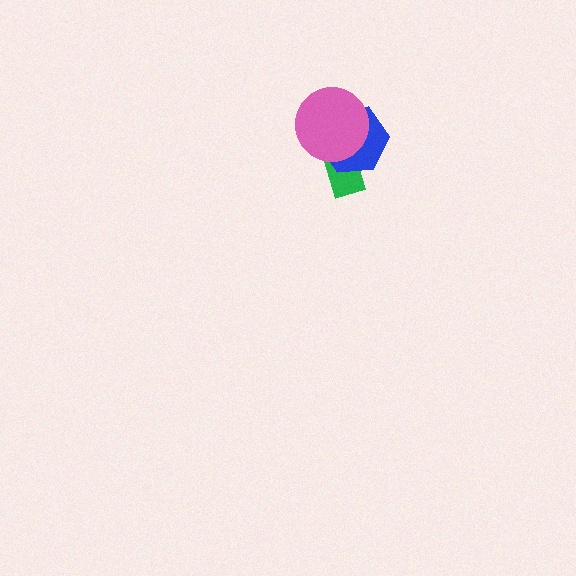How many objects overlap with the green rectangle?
2 objects overlap with the green rectangle.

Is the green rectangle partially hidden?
Yes, it is partially covered by another shape.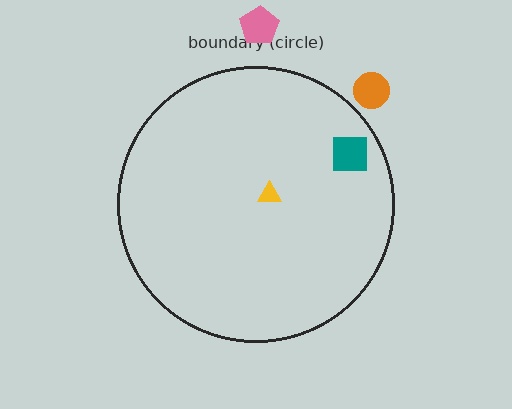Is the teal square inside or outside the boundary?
Inside.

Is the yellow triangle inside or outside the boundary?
Inside.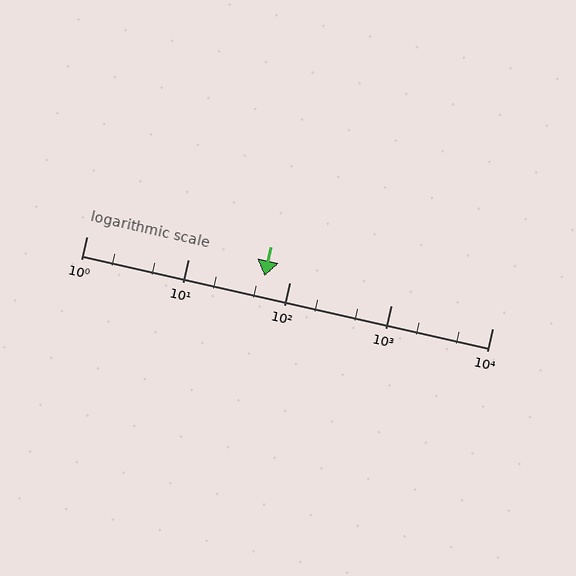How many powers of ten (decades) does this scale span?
The scale spans 4 decades, from 1 to 10000.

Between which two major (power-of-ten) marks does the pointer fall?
The pointer is between 10 and 100.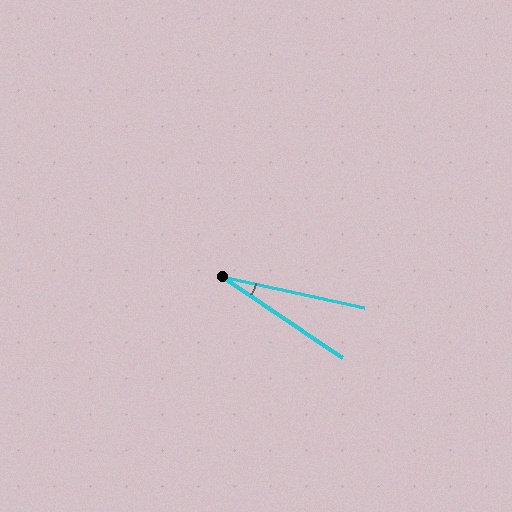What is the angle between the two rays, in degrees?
Approximately 22 degrees.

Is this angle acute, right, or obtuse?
It is acute.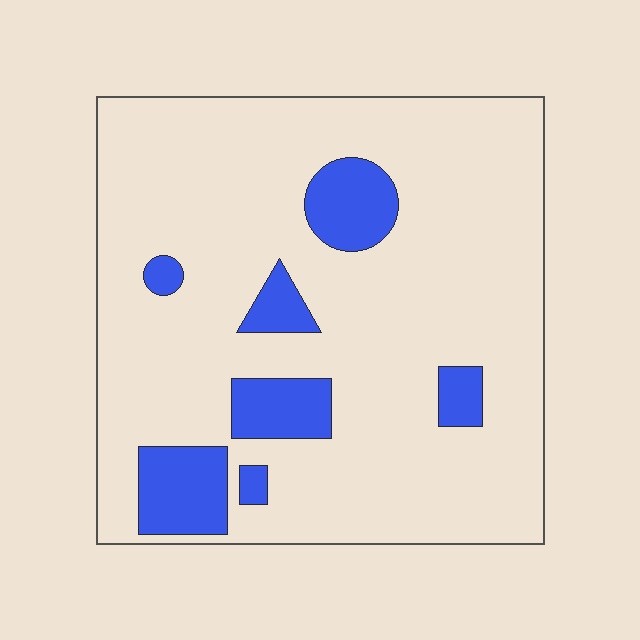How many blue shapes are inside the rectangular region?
7.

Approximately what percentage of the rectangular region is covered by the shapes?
Approximately 15%.